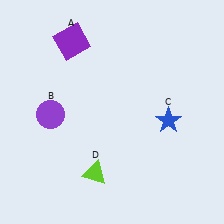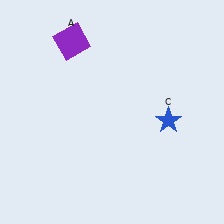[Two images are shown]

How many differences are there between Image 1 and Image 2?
There are 2 differences between the two images.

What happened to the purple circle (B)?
The purple circle (B) was removed in Image 2. It was in the bottom-left area of Image 1.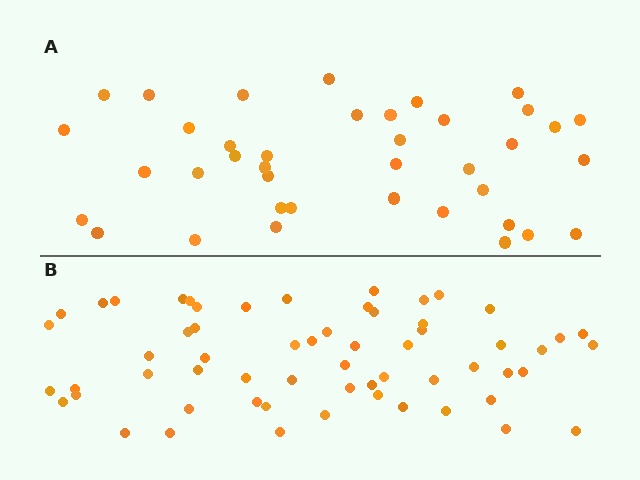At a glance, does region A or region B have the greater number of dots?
Region B (the bottom region) has more dots.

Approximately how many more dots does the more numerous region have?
Region B has approximately 20 more dots than region A.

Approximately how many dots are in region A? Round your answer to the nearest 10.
About 40 dots. (The exact count is 39, which rounds to 40.)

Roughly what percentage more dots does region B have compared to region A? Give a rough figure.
About 55% more.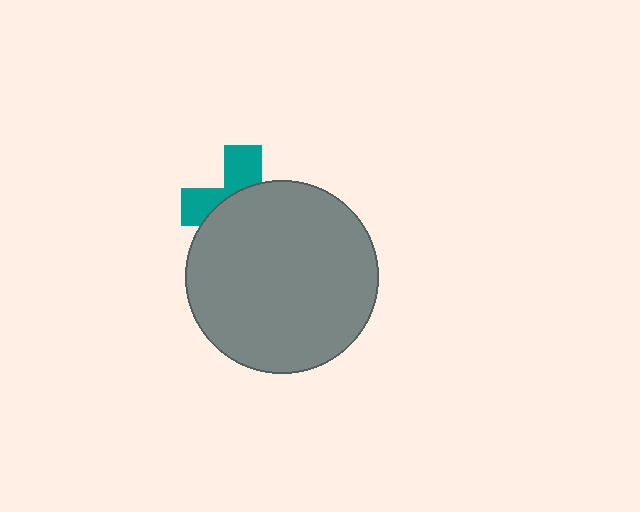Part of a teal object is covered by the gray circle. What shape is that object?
It is a cross.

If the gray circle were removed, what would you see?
You would see the complete teal cross.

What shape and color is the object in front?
The object in front is a gray circle.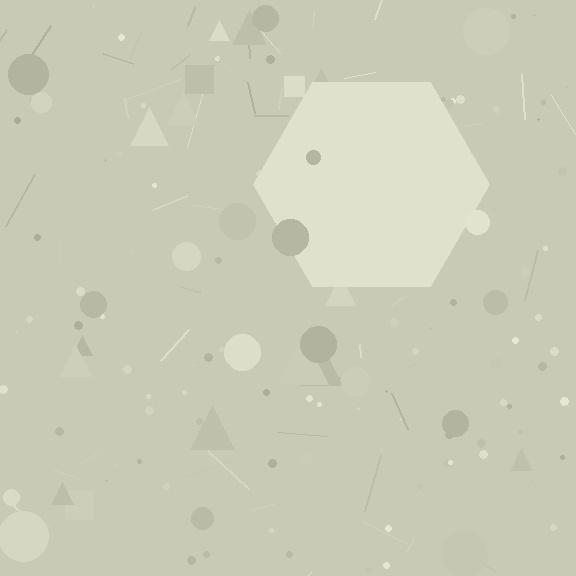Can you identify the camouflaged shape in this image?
The camouflaged shape is a hexagon.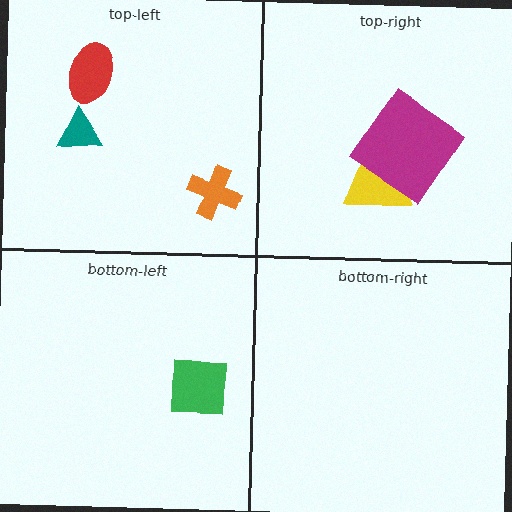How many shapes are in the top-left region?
3.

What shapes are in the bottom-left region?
The green square.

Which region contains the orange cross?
The top-left region.